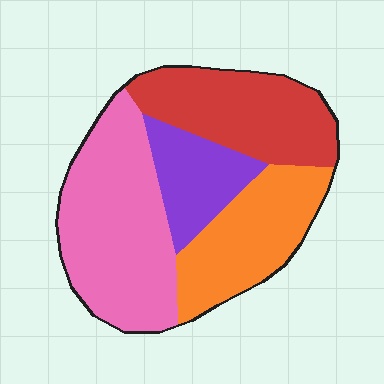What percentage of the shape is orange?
Orange takes up less than a quarter of the shape.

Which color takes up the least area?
Purple, at roughly 15%.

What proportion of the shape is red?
Red takes up about one quarter (1/4) of the shape.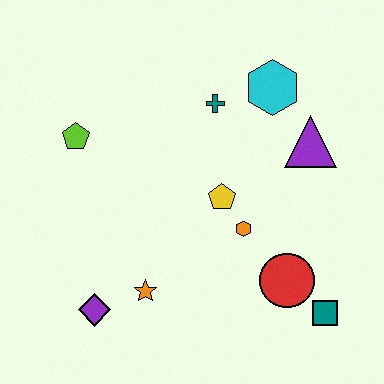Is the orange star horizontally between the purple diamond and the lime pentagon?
No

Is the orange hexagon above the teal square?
Yes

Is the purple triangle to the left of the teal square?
Yes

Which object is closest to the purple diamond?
The orange star is closest to the purple diamond.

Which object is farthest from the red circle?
The lime pentagon is farthest from the red circle.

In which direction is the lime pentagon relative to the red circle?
The lime pentagon is to the left of the red circle.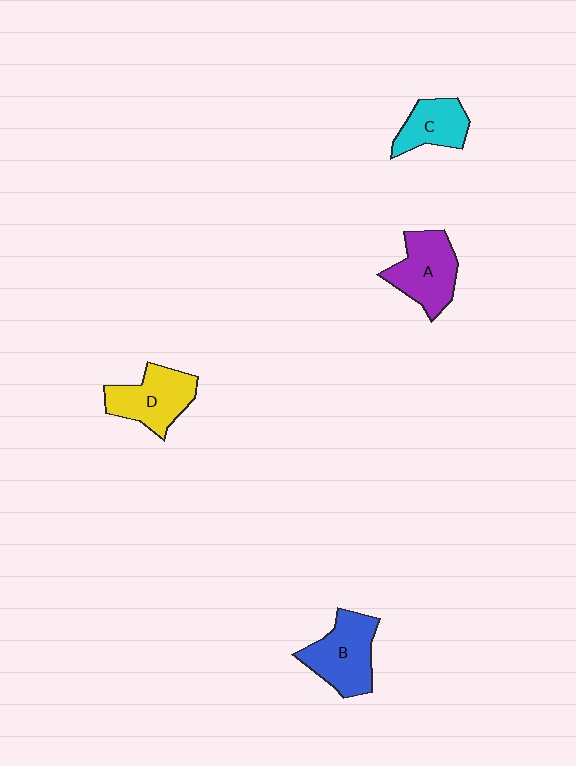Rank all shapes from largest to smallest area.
From largest to smallest: B (blue), A (purple), D (yellow), C (cyan).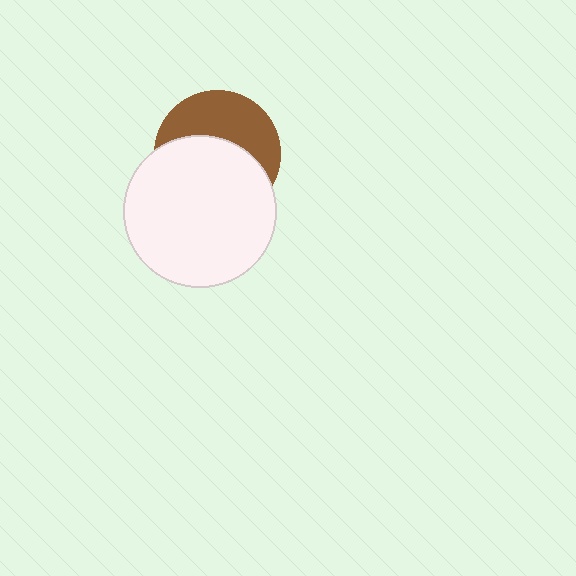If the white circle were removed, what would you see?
You would see the complete brown circle.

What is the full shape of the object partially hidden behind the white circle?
The partially hidden object is a brown circle.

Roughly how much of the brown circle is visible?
A small part of it is visible (roughly 43%).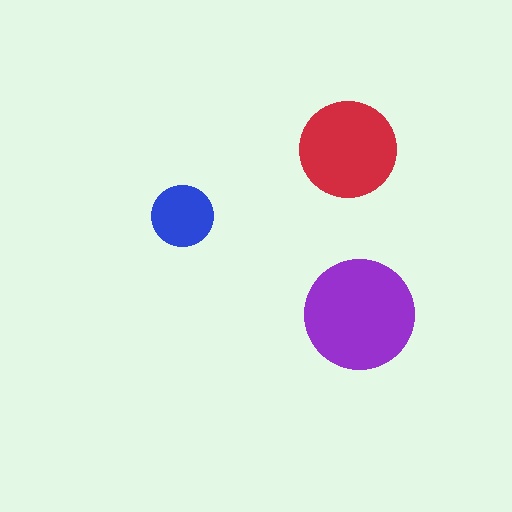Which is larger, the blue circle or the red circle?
The red one.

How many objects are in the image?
There are 3 objects in the image.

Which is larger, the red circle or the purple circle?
The purple one.